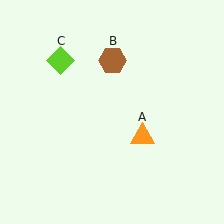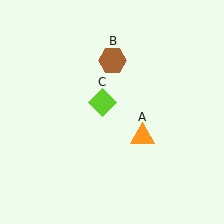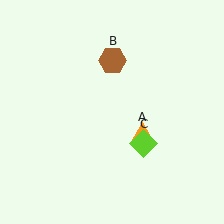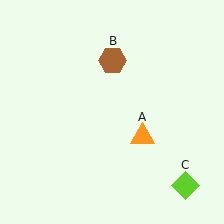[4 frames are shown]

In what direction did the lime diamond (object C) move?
The lime diamond (object C) moved down and to the right.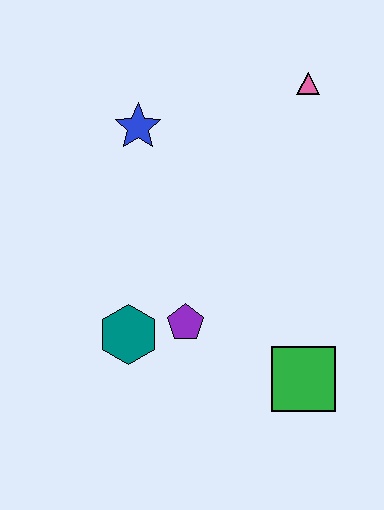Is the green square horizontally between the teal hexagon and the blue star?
No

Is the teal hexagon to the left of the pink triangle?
Yes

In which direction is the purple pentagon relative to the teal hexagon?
The purple pentagon is to the right of the teal hexagon.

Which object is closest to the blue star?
The pink triangle is closest to the blue star.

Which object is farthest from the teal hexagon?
The pink triangle is farthest from the teal hexagon.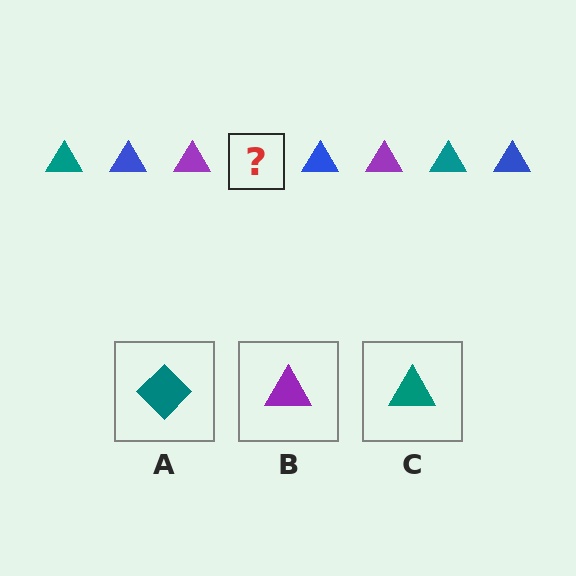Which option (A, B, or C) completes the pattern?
C.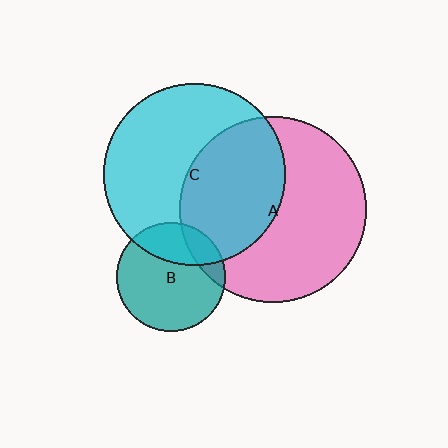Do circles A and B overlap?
Yes.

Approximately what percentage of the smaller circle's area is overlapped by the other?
Approximately 15%.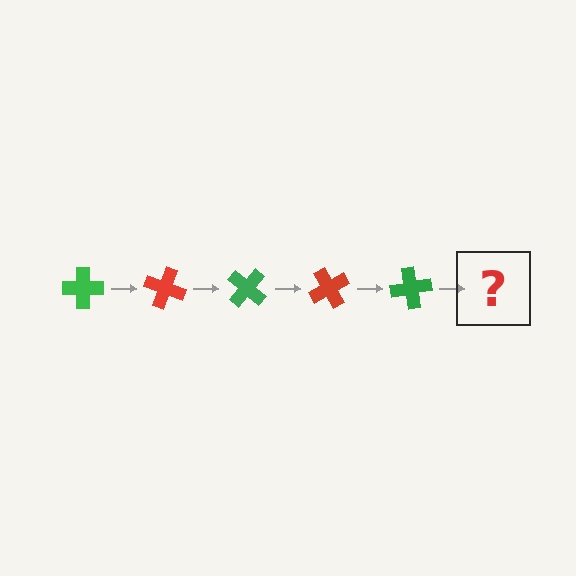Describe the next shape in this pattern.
It should be a red cross, rotated 100 degrees from the start.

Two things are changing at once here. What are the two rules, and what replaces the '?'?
The two rules are that it rotates 20 degrees each step and the color cycles through green and red. The '?' should be a red cross, rotated 100 degrees from the start.